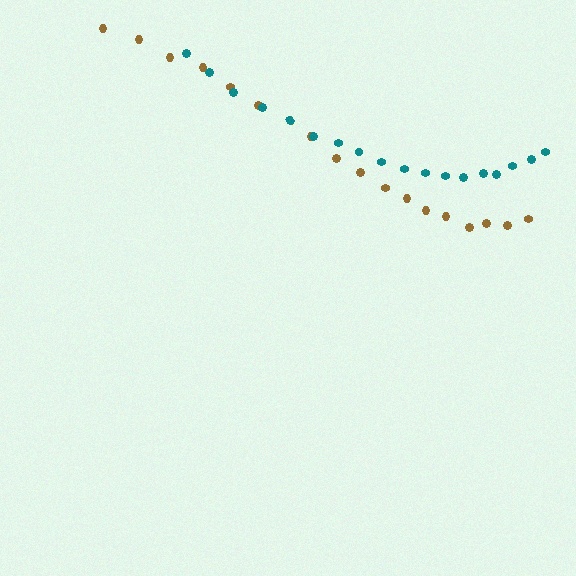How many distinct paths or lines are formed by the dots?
There are 2 distinct paths.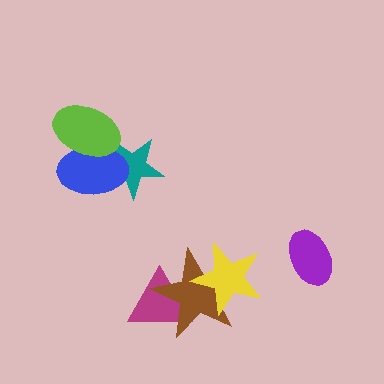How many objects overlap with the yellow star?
1 object overlaps with the yellow star.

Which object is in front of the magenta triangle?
The brown star is in front of the magenta triangle.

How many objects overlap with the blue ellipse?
2 objects overlap with the blue ellipse.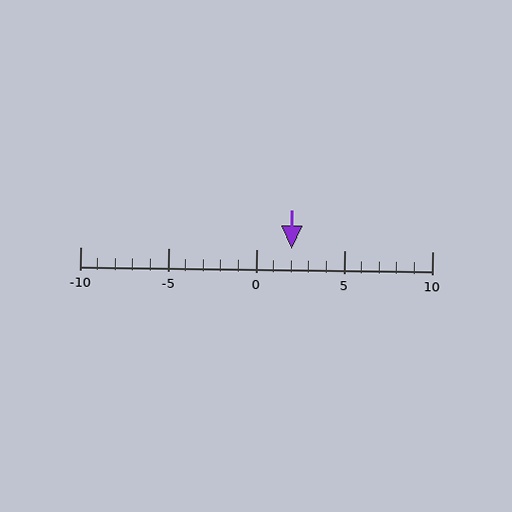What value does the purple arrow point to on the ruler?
The purple arrow points to approximately 2.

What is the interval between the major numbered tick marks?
The major tick marks are spaced 5 units apart.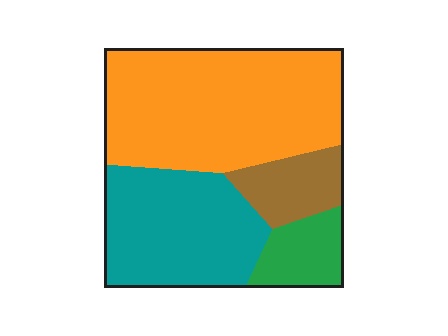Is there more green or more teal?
Teal.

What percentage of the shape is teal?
Teal covers about 30% of the shape.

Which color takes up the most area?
Orange, at roughly 50%.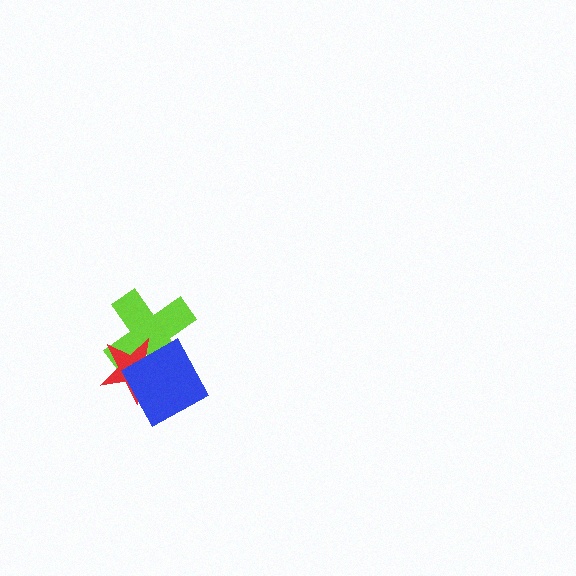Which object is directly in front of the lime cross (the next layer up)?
The red star is directly in front of the lime cross.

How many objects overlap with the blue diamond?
2 objects overlap with the blue diamond.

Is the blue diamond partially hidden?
No, no other shape covers it.